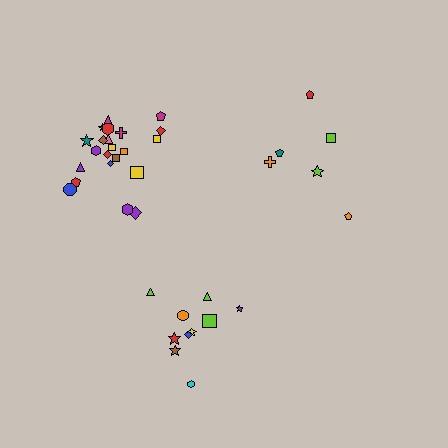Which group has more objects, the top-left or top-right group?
The top-left group.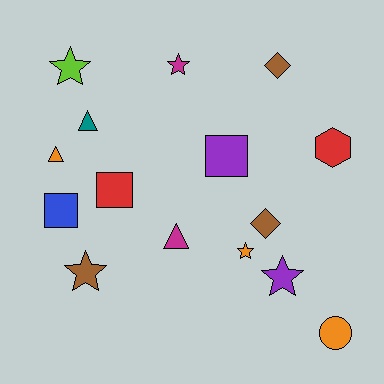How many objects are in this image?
There are 15 objects.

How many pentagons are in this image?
There are no pentagons.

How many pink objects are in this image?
There are no pink objects.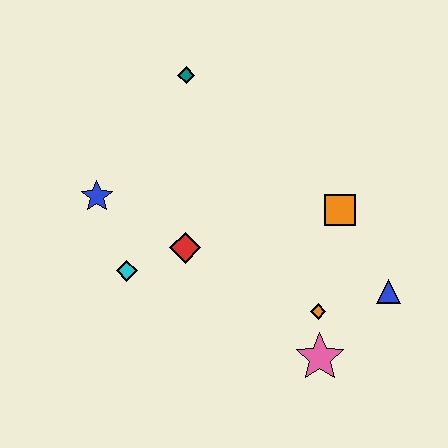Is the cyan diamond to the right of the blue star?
Yes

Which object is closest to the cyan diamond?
The red diamond is closest to the cyan diamond.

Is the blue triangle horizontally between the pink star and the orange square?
No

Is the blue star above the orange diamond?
Yes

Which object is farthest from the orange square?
The blue star is farthest from the orange square.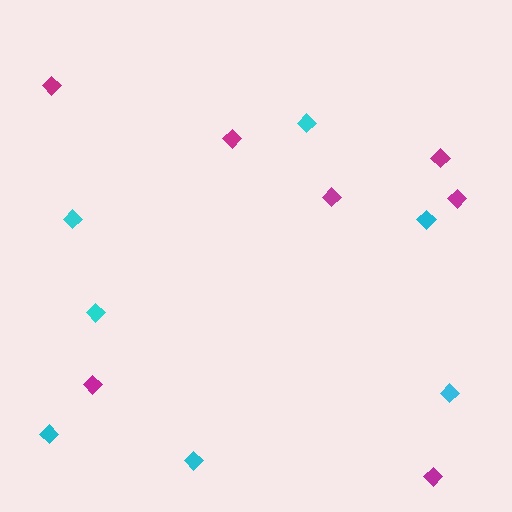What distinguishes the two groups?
There are 2 groups: one group of magenta diamonds (7) and one group of cyan diamonds (7).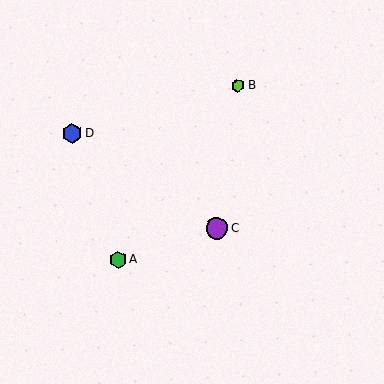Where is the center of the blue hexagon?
The center of the blue hexagon is at (72, 134).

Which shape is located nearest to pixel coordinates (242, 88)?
The lime hexagon (labeled B) at (238, 85) is nearest to that location.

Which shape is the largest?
The purple circle (labeled C) is the largest.